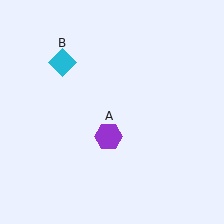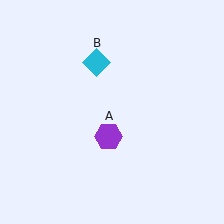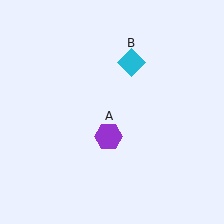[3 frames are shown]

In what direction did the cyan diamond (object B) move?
The cyan diamond (object B) moved right.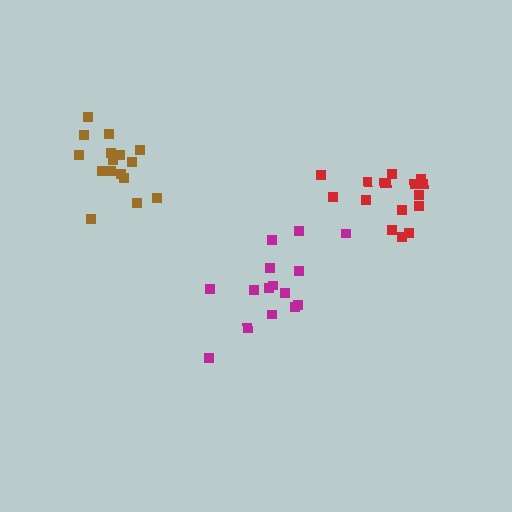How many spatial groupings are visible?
There are 3 spatial groupings.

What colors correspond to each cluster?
The clusters are colored: magenta, brown, red.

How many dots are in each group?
Group 1: 15 dots, Group 2: 16 dots, Group 3: 16 dots (47 total).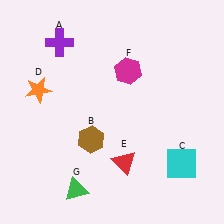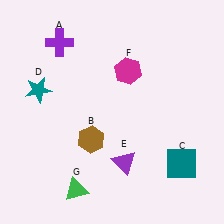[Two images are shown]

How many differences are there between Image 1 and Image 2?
There are 3 differences between the two images.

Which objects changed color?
C changed from cyan to teal. D changed from orange to teal. E changed from red to purple.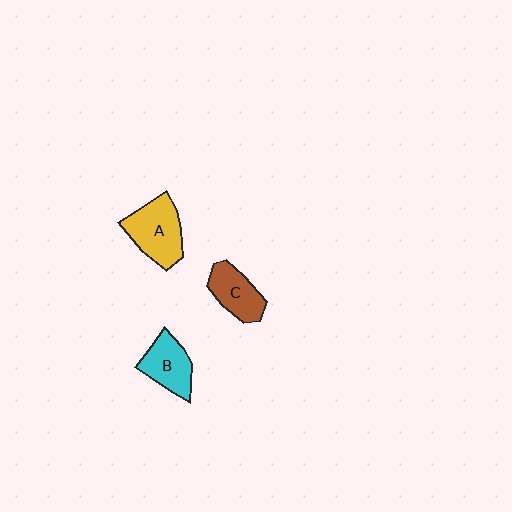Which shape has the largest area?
Shape A (yellow).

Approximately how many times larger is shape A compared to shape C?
Approximately 1.3 times.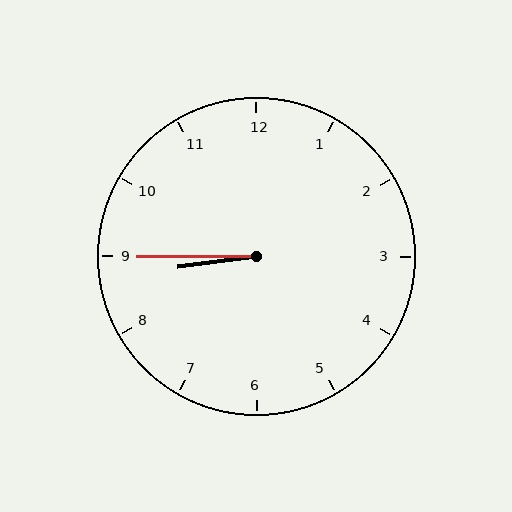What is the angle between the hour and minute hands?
Approximately 8 degrees.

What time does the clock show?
8:45.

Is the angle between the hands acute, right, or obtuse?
It is acute.